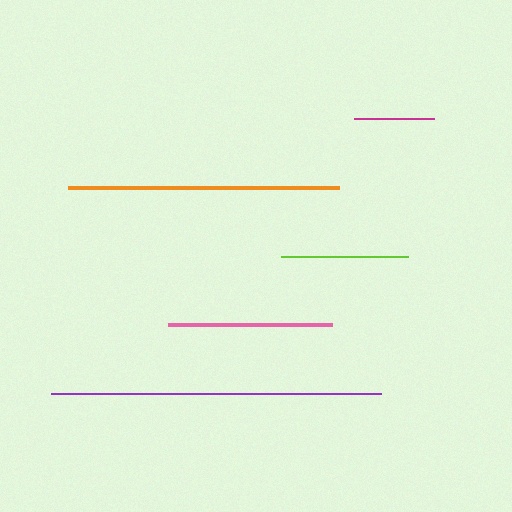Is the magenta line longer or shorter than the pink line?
The pink line is longer than the magenta line.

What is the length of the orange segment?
The orange segment is approximately 271 pixels long.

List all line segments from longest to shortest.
From longest to shortest: purple, orange, pink, lime, magenta.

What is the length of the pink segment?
The pink segment is approximately 164 pixels long.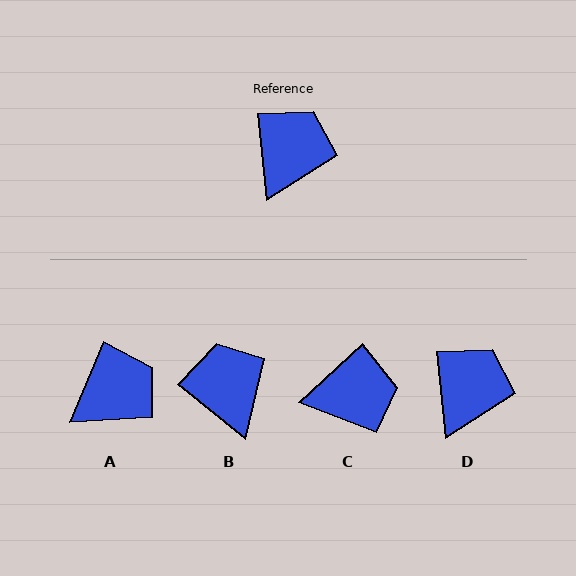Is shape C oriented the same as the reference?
No, it is off by about 54 degrees.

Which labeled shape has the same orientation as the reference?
D.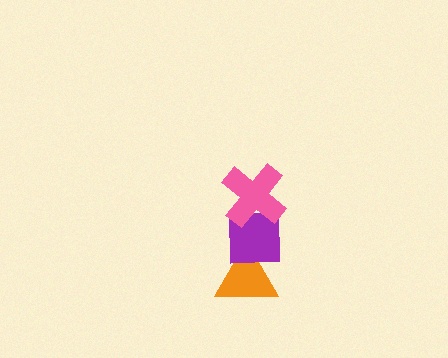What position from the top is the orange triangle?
The orange triangle is 3rd from the top.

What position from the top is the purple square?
The purple square is 2nd from the top.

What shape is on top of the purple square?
The pink cross is on top of the purple square.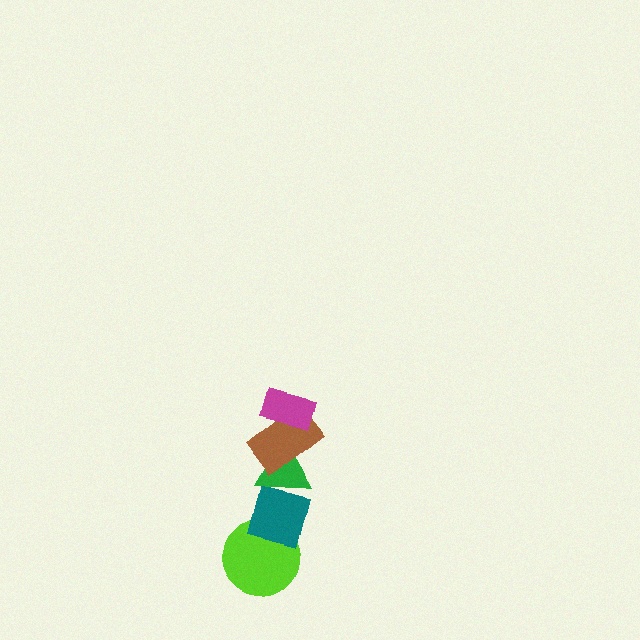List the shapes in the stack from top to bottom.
From top to bottom: the magenta rectangle, the brown rectangle, the green triangle, the teal square, the lime circle.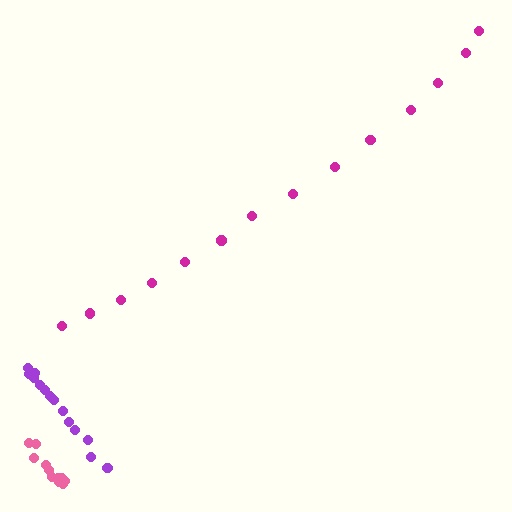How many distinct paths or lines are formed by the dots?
There are 3 distinct paths.